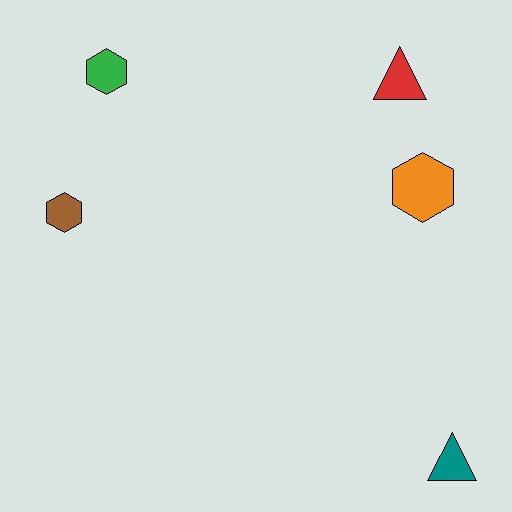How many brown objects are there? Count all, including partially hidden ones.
There is 1 brown object.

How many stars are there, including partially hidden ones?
There are no stars.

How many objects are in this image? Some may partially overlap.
There are 5 objects.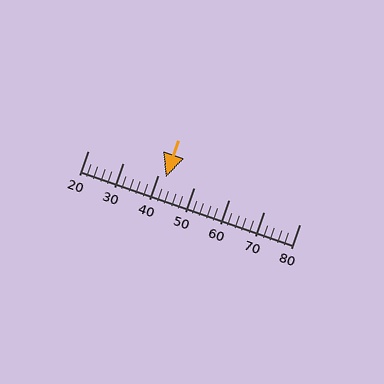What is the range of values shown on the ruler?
The ruler shows values from 20 to 80.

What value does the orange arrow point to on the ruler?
The orange arrow points to approximately 42.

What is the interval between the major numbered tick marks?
The major tick marks are spaced 10 units apart.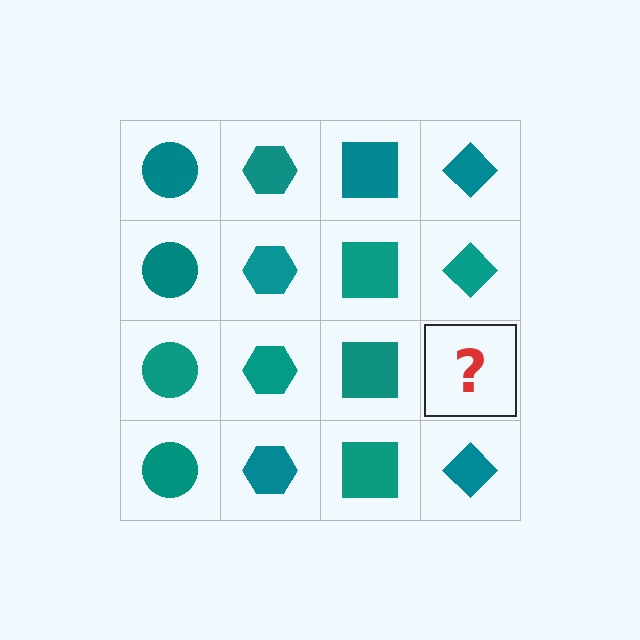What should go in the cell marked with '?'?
The missing cell should contain a teal diamond.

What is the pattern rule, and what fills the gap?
The rule is that each column has a consistent shape. The gap should be filled with a teal diamond.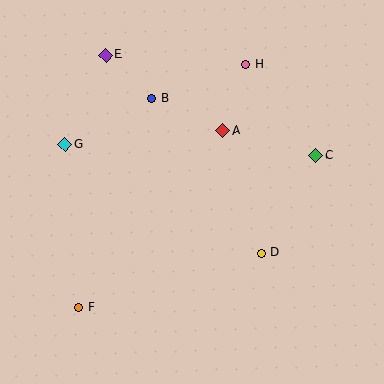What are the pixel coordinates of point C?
Point C is at (315, 156).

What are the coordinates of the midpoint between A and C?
The midpoint between A and C is at (269, 143).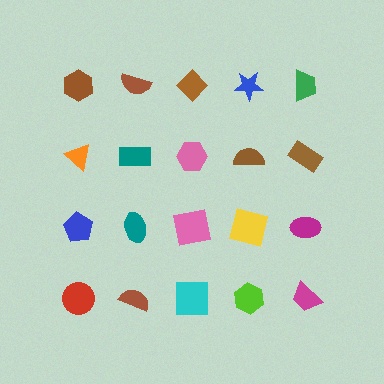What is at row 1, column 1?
A brown hexagon.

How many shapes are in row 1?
5 shapes.